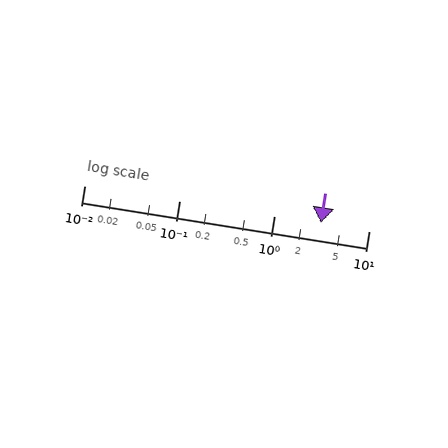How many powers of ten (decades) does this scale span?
The scale spans 3 decades, from 0.01 to 10.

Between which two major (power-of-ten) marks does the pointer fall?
The pointer is between 1 and 10.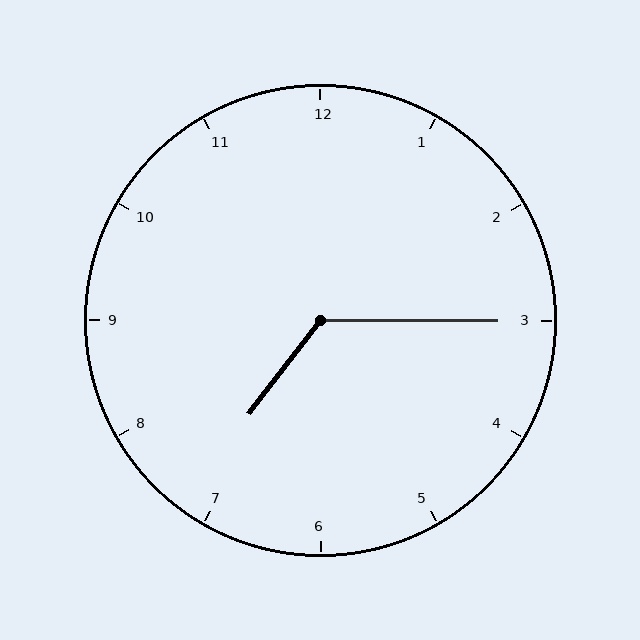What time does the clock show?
7:15.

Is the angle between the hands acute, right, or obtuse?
It is obtuse.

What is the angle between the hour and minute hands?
Approximately 128 degrees.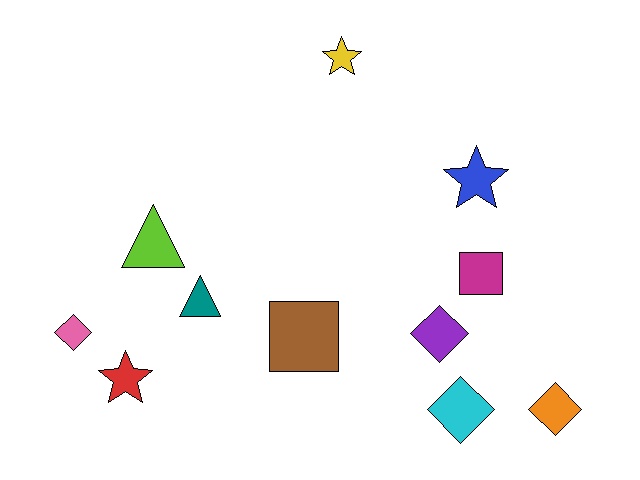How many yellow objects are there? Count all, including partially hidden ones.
There is 1 yellow object.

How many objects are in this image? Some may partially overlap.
There are 11 objects.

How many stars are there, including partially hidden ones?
There are 3 stars.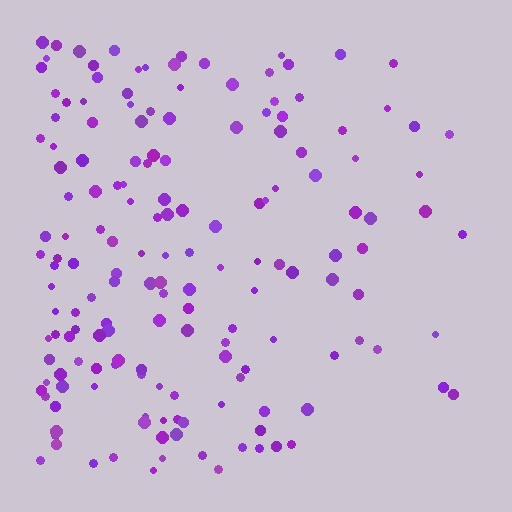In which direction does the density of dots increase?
From right to left, with the left side densest.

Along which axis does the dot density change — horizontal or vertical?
Horizontal.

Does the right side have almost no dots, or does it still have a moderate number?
Still a moderate number, just noticeably fewer than the left.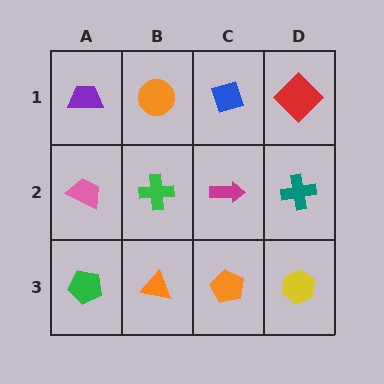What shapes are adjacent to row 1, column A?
A pink trapezoid (row 2, column A), an orange circle (row 1, column B).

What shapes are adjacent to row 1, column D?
A teal cross (row 2, column D), a blue diamond (row 1, column C).